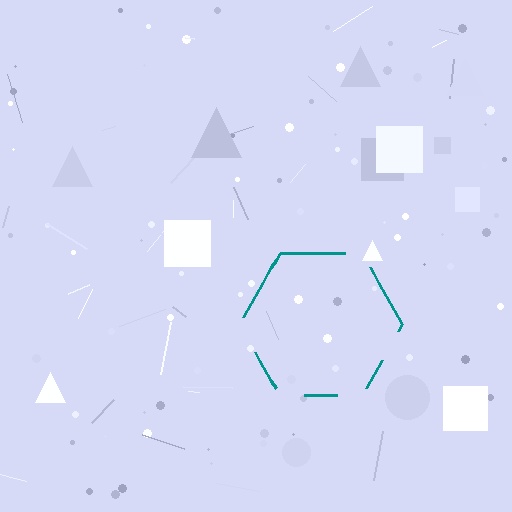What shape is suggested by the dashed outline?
The dashed outline suggests a hexagon.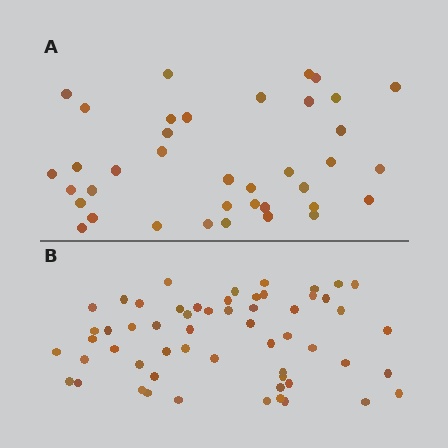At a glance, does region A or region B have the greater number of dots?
Region B (the bottom region) has more dots.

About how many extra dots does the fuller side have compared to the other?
Region B has approximately 20 more dots than region A.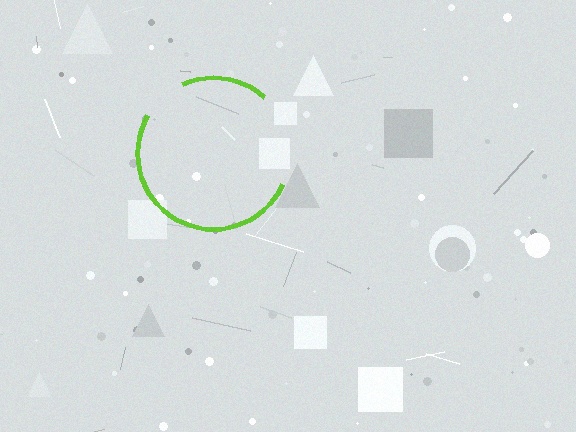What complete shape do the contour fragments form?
The contour fragments form a circle.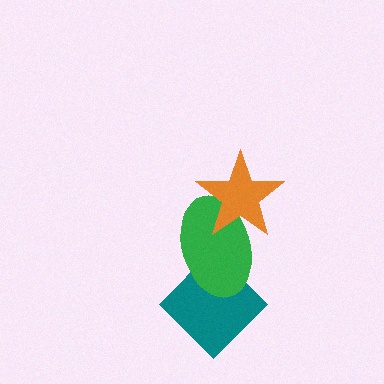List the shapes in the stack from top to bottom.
From top to bottom: the orange star, the green ellipse, the teal diamond.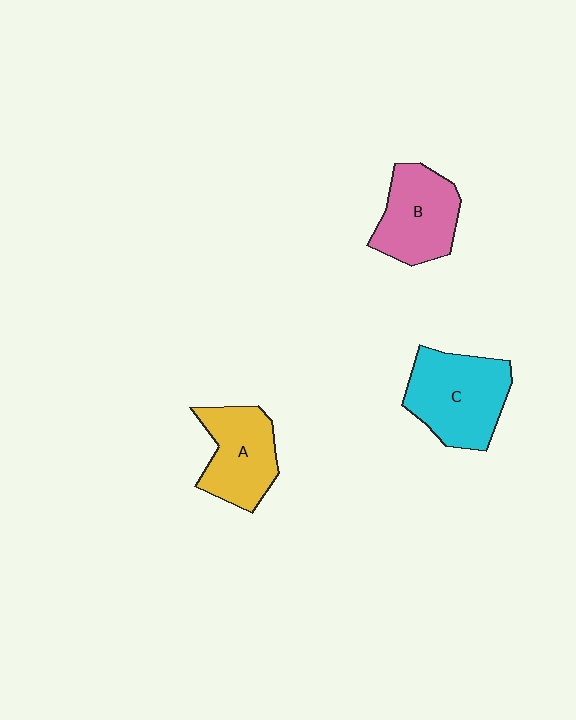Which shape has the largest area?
Shape C (cyan).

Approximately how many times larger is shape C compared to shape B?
Approximately 1.2 times.